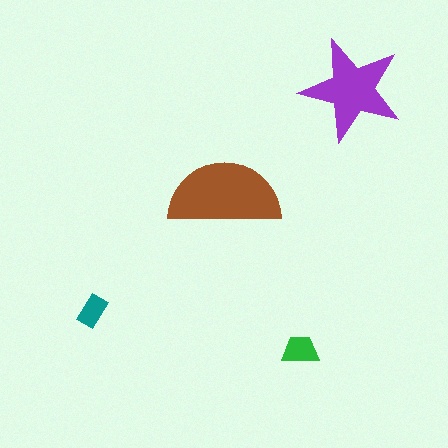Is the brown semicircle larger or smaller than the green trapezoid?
Larger.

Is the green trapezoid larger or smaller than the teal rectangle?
Larger.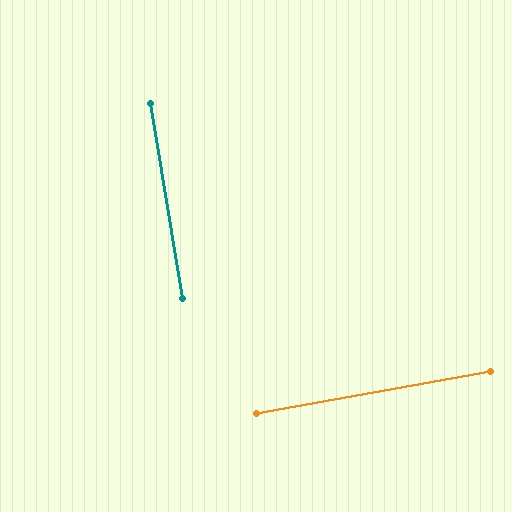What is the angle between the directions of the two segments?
Approximately 89 degrees.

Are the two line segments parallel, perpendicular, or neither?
Perpendicular — they meet at approximately 89°.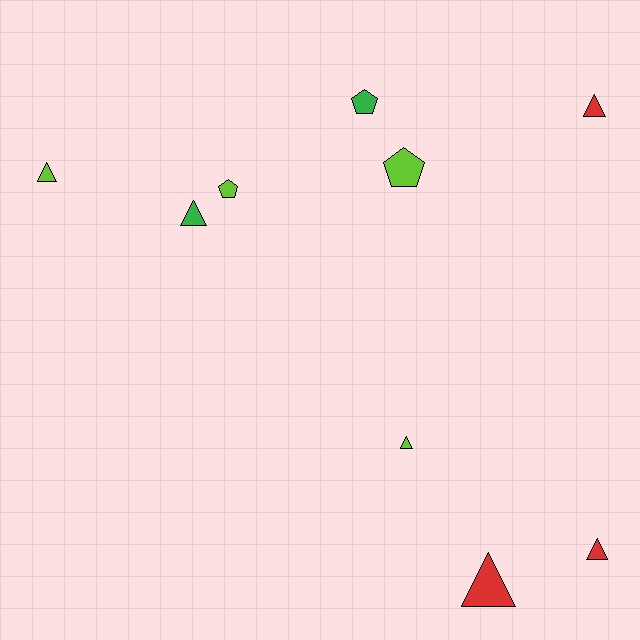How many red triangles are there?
There are 3 red triangles.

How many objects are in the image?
There are 9 objects.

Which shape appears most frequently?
Triangle, with 6 objects.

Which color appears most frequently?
Lime, with 4 objects.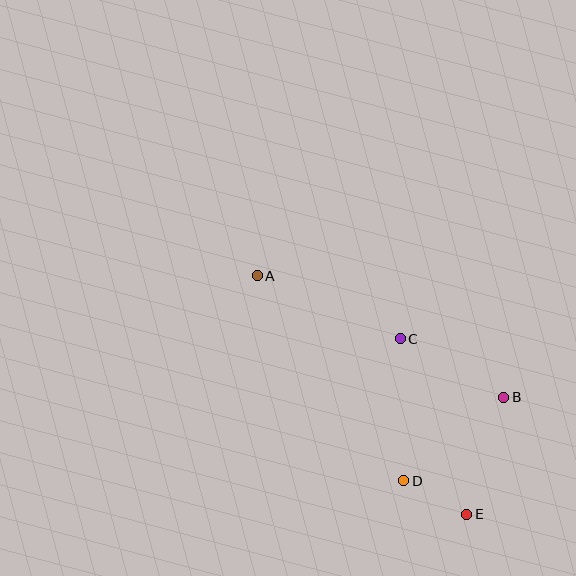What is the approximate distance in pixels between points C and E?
The distance between C and E is approximately 188 pixels.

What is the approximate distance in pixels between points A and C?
The distance between A and C is approximately 157 pixels.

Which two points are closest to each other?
Points D and E are closest to each other.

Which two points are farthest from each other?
Points A and E are farthest from each other.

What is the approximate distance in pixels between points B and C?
The distance between B and C is approximately 119 pixels.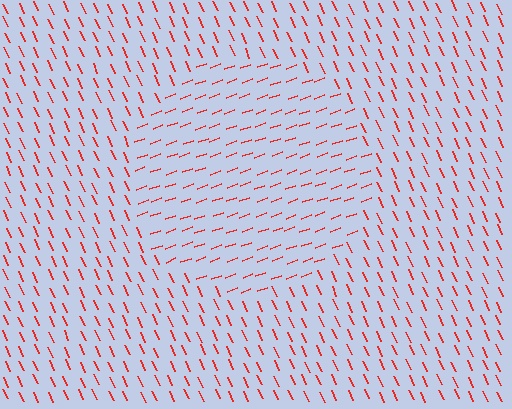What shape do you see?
I see a circle.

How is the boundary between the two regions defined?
The boundary is defined purely by a change in line orientation (approximately 85 degrees difference). All lines are the same color and thickness.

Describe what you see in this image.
The image is filled with small red line segments. A circle region in the image has lines oriented differently from the surrounding lines, creating a visible texture boundary.